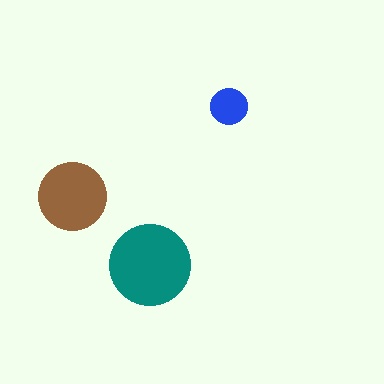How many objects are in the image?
There are 3 objects in the image.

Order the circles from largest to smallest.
the teal one, the brown one, the blue one.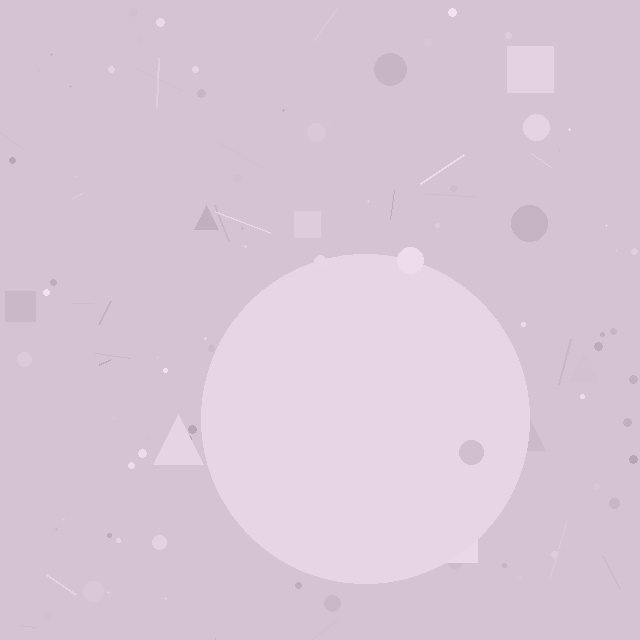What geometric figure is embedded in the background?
A circle is embedded in the background.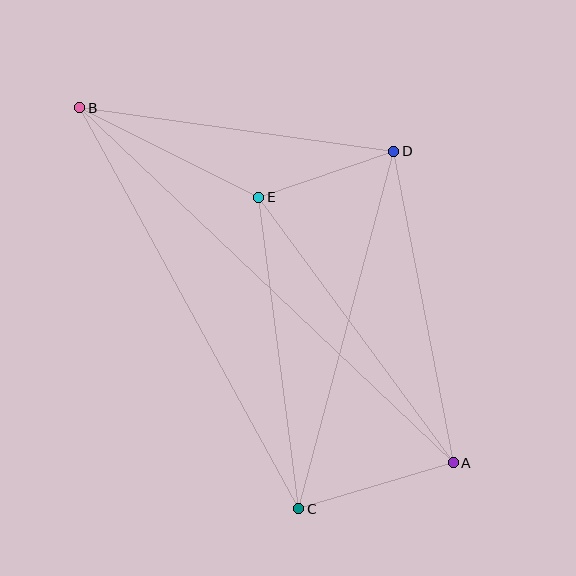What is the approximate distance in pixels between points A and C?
The distance between A and C is approximately 161 pixels.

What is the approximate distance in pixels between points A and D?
The distance between A and D is approximately 317 pixels.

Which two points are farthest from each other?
Points A and B are farthest from each other.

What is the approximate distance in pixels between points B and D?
The distance between B and D is approximately 317 pixels.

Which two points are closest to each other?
Points D and E are closest to each other.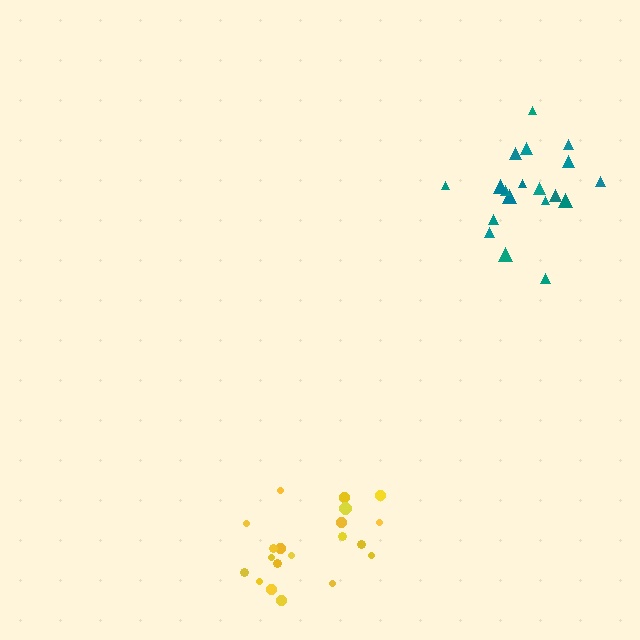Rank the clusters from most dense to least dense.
yellow, teal.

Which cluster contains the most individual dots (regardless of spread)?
Yellow (20).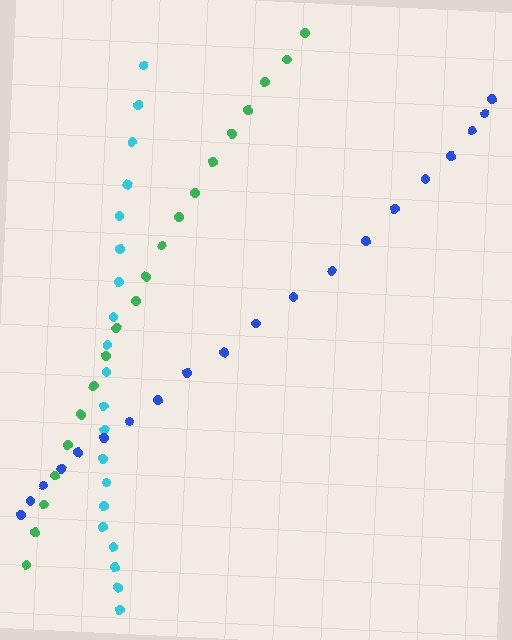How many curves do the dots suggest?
There are 3 distinct paths.